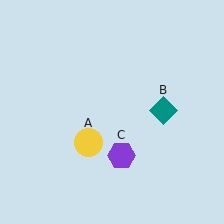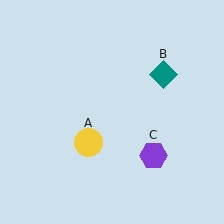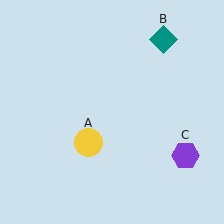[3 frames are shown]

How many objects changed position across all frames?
2 objects changed position: teal diamond (object B), purple hexagon (object C).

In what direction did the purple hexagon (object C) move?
The purple hexagon (object C) moved right.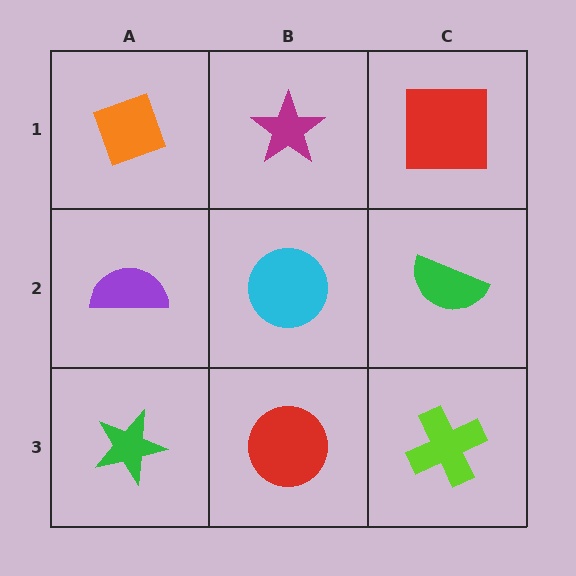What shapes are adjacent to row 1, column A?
A purple semicircle (row 2, column A), a magenta star (row 1, column B).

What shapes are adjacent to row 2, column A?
An orange diamond (row 1, column A), a green star (row 3, column A), a cyan circle (row 2, column B).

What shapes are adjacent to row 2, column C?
A red square (row 1, column C), a lime cross (row 3, column C), a cyan circle (row 2, column B).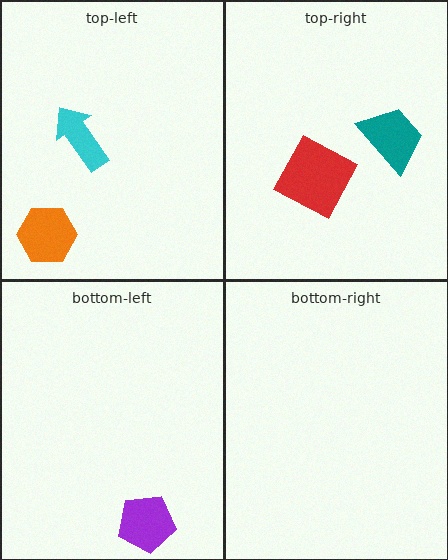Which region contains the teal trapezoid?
The top-right region.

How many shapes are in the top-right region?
2.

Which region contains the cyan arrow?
The top-left region.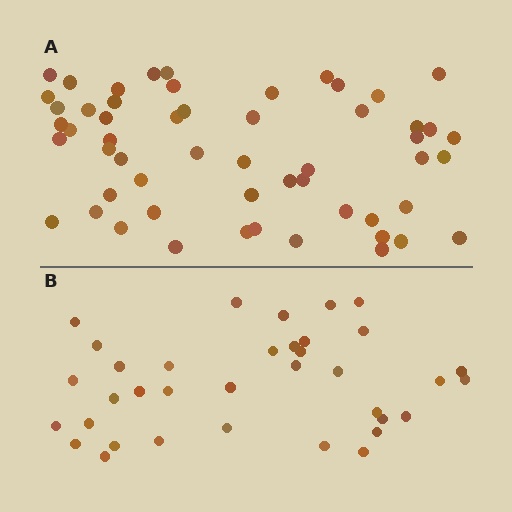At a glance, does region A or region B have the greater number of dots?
Region A (the top region) has more dots.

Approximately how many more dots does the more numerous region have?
Region A has approximately 20 more dots than region B.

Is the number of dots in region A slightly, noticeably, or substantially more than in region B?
Region A has substantially more. The ratio is roughly 1.5 to 1.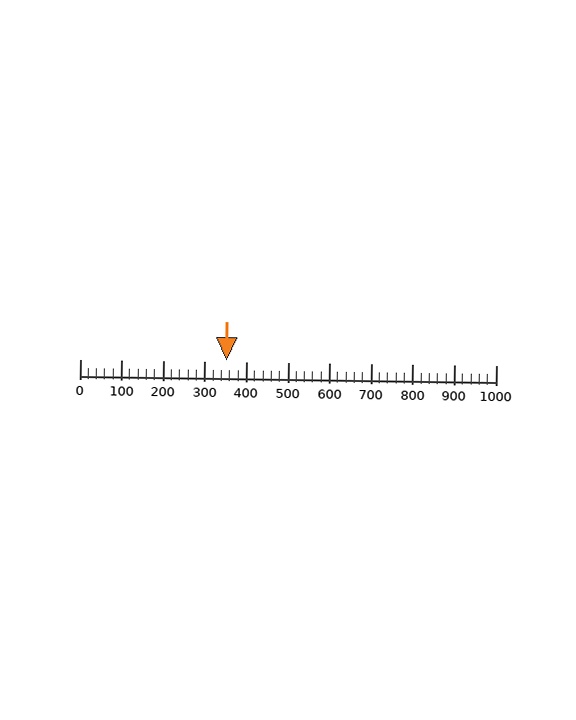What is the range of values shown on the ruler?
The ruler shows values from 0 to 1000.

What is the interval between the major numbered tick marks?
The major tick marks are spaced 100 units apart.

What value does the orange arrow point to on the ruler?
The orange arrow points to approximately 352.